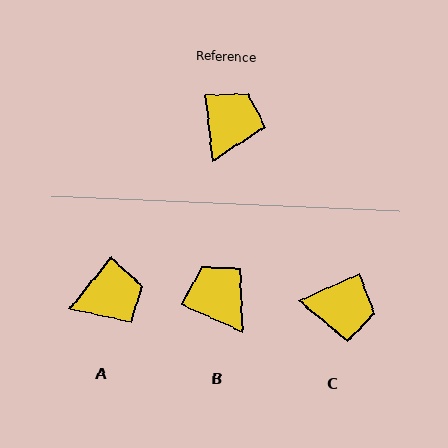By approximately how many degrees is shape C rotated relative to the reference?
Approximately 72 degrees clockwise.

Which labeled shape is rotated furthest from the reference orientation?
C, about 72 degrees away.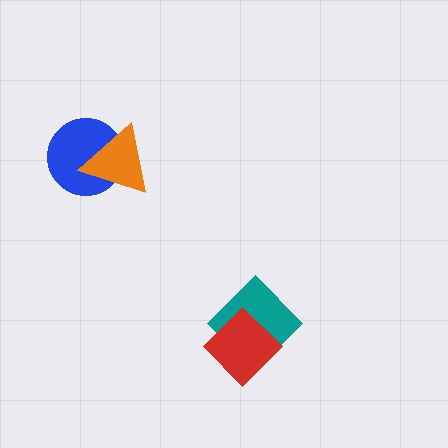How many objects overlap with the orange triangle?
1 object overlaps with the orange triangle.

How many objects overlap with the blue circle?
1 object overlaps with the blue circle.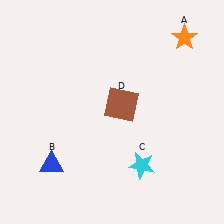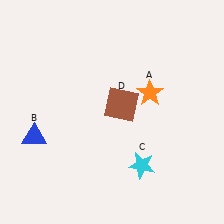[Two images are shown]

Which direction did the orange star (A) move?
The orange star (A) moved down.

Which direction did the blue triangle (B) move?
The blue triangle (B) moved up.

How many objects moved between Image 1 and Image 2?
2 objects moved between the two images.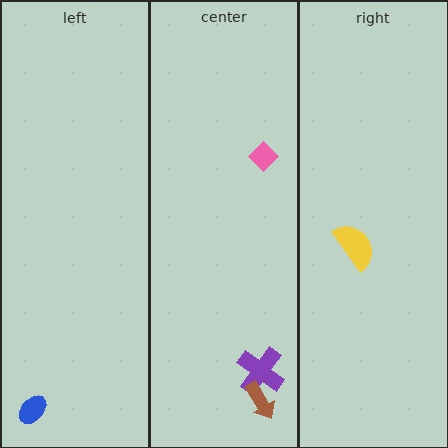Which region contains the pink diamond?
The center region.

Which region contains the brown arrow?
The center region.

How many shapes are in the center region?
3.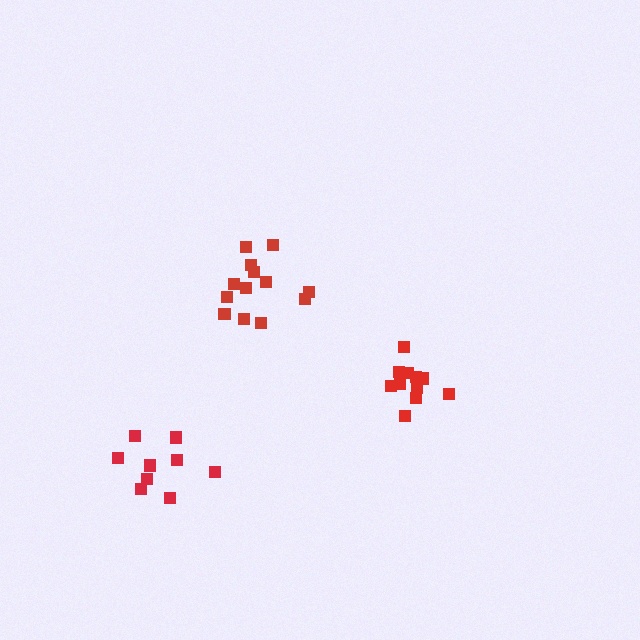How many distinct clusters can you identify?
There are 3 distinct clusters.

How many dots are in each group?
Group 1: 9 dots, Group 2: 13 dots, Group 3: 11 dots (33 total).